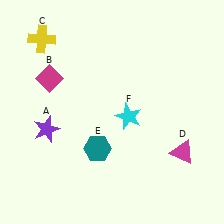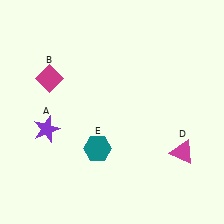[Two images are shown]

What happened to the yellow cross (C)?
The yellow cross (C) was removed in Image 2. It was in the top-left area of Image 1.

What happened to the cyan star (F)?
The cyan star (F) was removed in Image 2. It was in the bottom-right area of Image 1.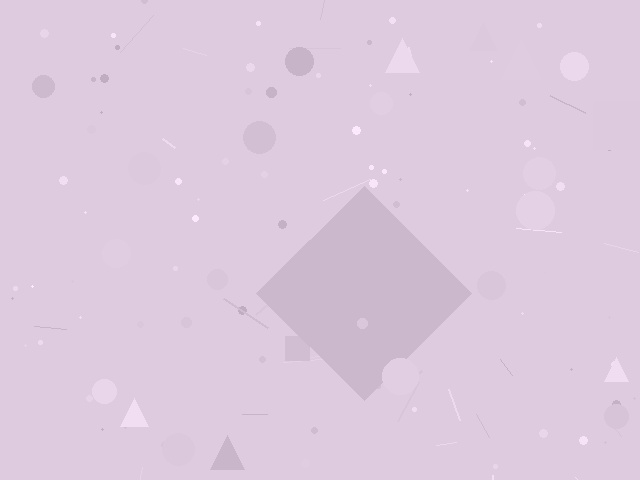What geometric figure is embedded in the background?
A diamond is embedded in the background.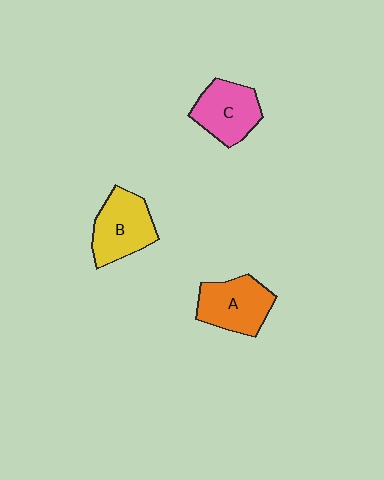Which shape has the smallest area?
Shape C (pink).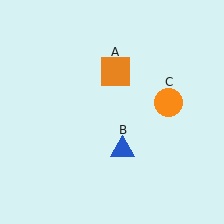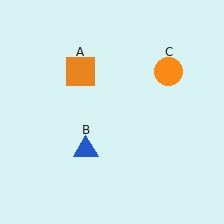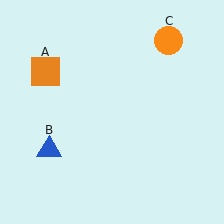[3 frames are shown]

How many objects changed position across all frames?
3 objects changed position: orange square (object A), blue triangle (object B), orange circle (object C).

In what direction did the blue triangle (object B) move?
The blue triangle (object B) moved left.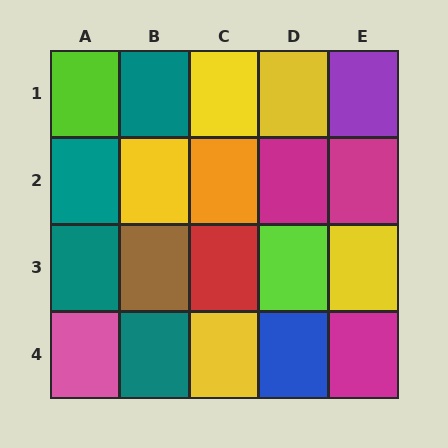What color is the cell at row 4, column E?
Magenta.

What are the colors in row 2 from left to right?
Teal, yellow, orange, magenta, magenta.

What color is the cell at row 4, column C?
Yellow.